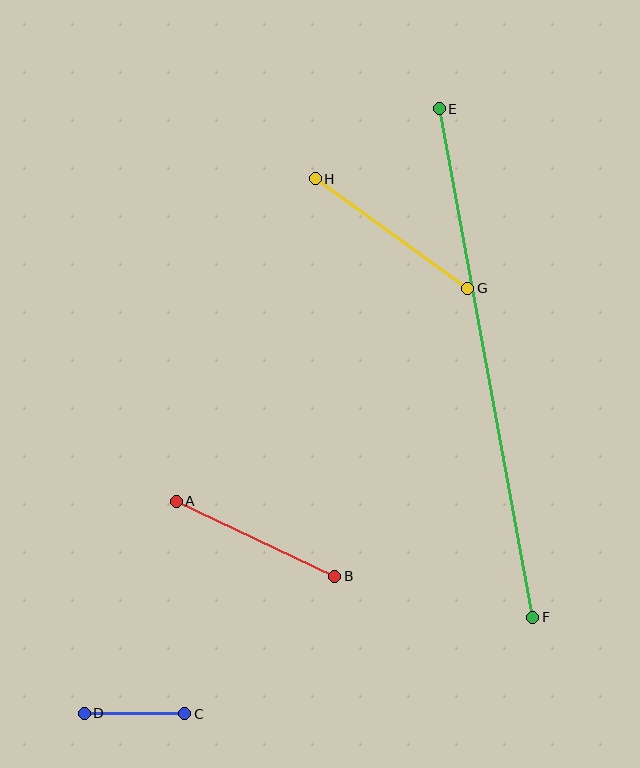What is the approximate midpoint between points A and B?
The midpoint is at approximately (255, 539) pixels.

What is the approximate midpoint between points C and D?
The midpoint is at approximately (134, 713) pixels.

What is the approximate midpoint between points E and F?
The midpoint is at approximately (486, 363) pixels.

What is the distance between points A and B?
The distance is approximately 175 pixels.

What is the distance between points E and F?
The distance is approximately 517 pixels.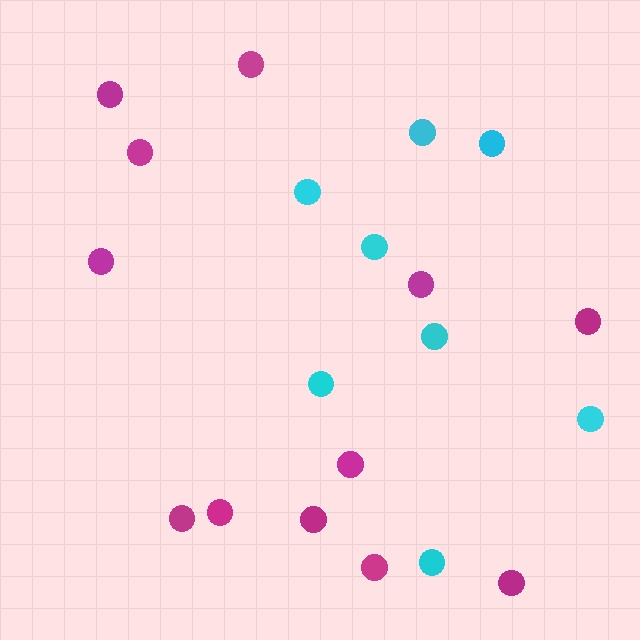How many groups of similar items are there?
There are 2 groups: one group of magenta circles (12) and one group of cyan circles (8).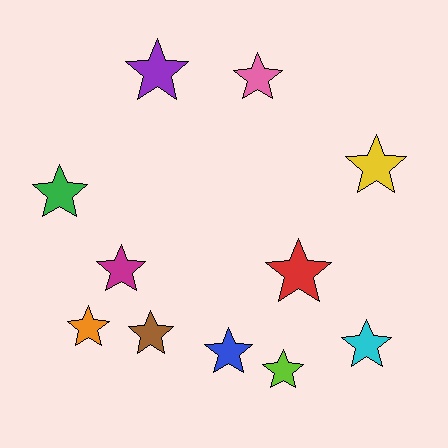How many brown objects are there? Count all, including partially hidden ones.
There is 1 brown object.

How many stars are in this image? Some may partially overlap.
There are 11 stars.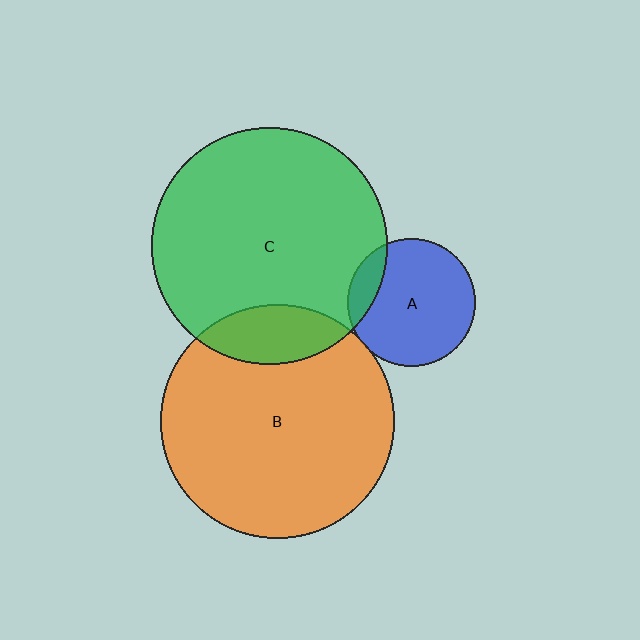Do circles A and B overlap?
Yes.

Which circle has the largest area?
Circle C (green).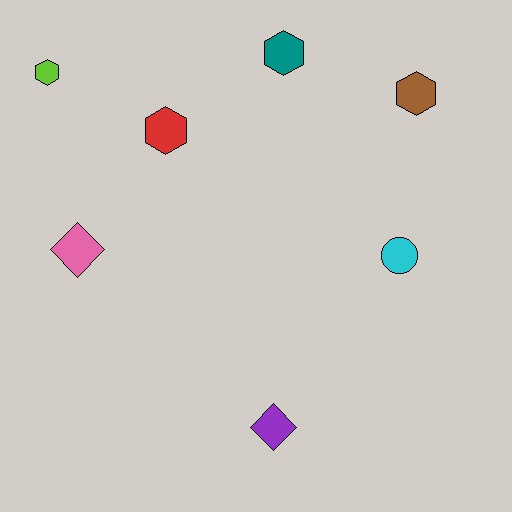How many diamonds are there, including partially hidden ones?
There are 2 diamonds.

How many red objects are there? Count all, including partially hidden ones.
There is 1 red object.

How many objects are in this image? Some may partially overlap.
There are 7 objects.